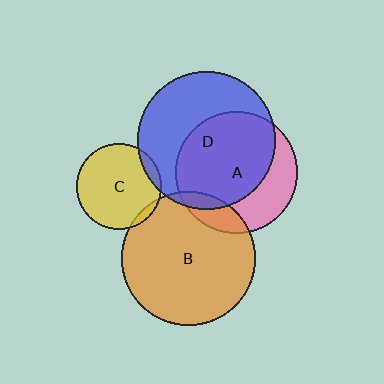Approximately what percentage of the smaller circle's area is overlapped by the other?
Approximately 5%.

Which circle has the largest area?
Circle D (blue).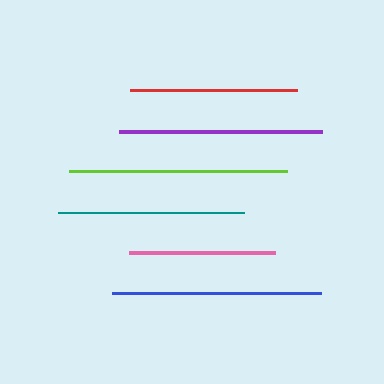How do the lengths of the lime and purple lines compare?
The lime and purple lines are approximately the same length.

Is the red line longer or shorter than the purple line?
The purple line is longer than the red line.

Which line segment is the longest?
The lime line is the longest at approximately 218 pixels.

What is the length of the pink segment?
The pink segment is approximately 146 pixels long.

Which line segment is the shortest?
The pink line is the shortest at approximately 146 pixels.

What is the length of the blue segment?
The blue segment is approximately 209 pixels long.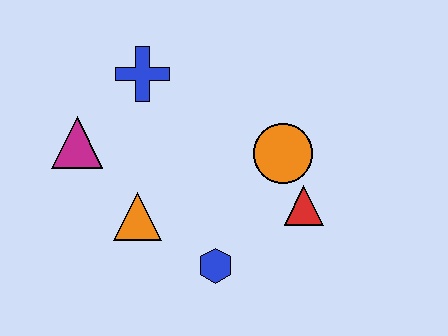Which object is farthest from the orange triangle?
The red triangle is farthest from the orange triangle.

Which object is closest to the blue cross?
The magenta triangle is closest to the blue cross.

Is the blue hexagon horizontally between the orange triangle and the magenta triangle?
No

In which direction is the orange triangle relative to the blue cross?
The orange triangle is below the blue cross.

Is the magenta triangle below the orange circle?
No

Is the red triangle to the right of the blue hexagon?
Yes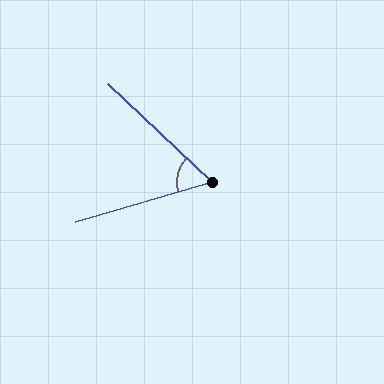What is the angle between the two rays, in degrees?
Approximately 60 degrees.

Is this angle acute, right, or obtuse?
It is acute.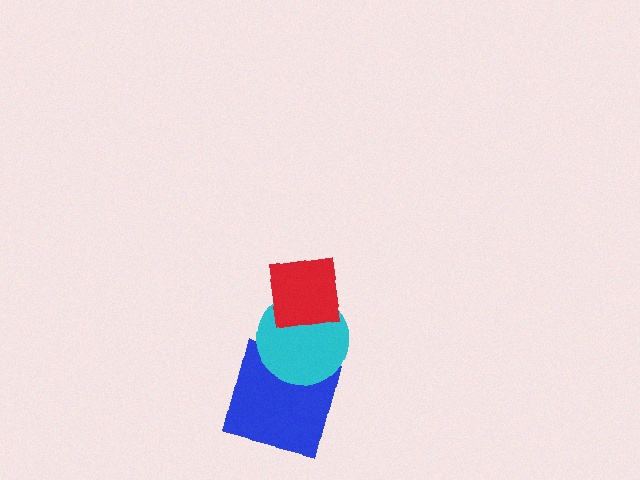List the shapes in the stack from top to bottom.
From top to bottom: the red square, the cyan circle, the blue square.